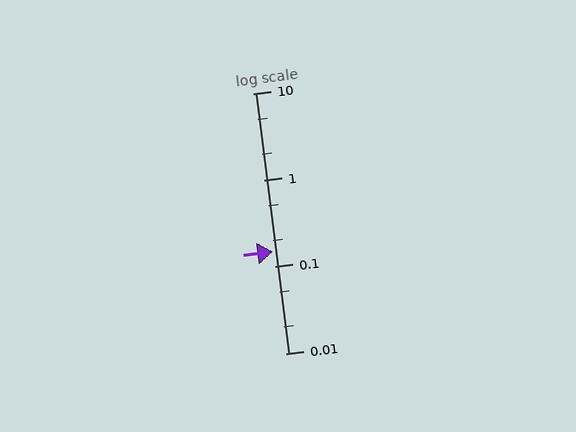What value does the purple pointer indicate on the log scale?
The pointer indicates approximately 0.15.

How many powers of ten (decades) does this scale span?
The scale spans 3 decades, from 0.01 to 10.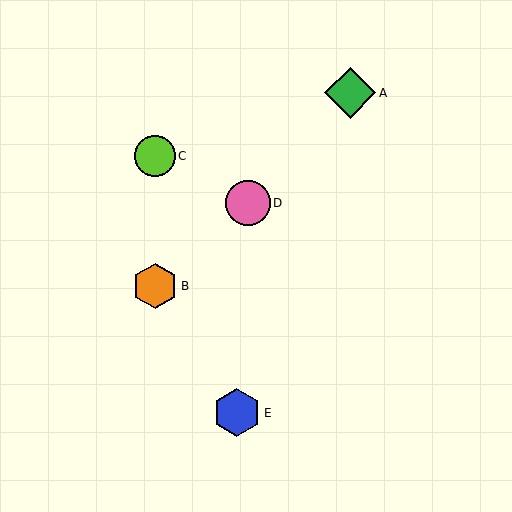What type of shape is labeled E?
Shape E is a blue hexagon.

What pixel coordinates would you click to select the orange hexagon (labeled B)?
Click at (155, 286) to select the orange hexagon B.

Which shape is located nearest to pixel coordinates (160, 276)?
The orange hexagon (labeled B) at (155, 286) is nearest to that location.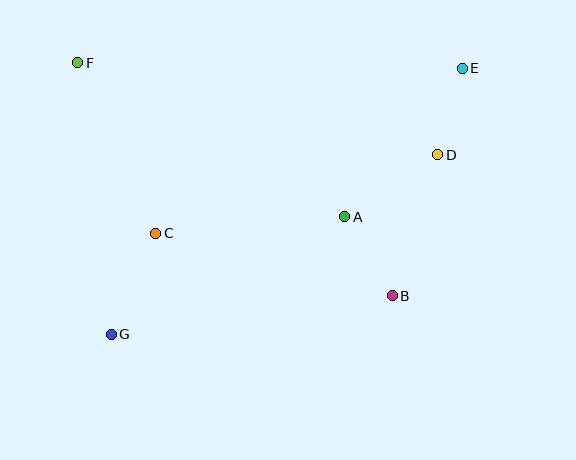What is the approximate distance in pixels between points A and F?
The distance between A and F is approximately 308 pixels.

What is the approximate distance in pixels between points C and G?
The distance between C and G is approximately 110 pixels.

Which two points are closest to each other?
Points D and E are closest to each other.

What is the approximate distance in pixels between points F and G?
The distance between F and G is approximately 273 pixels.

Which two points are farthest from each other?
Points E and G are farthest from each other.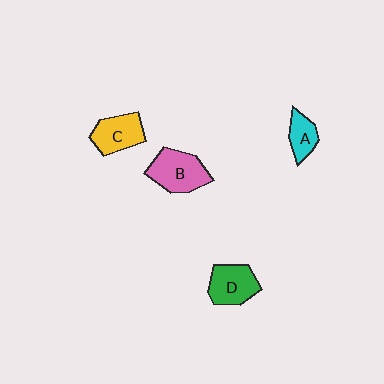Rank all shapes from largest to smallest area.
From largest to smallest: B (pink), D (green), C (yellow), A (cyan).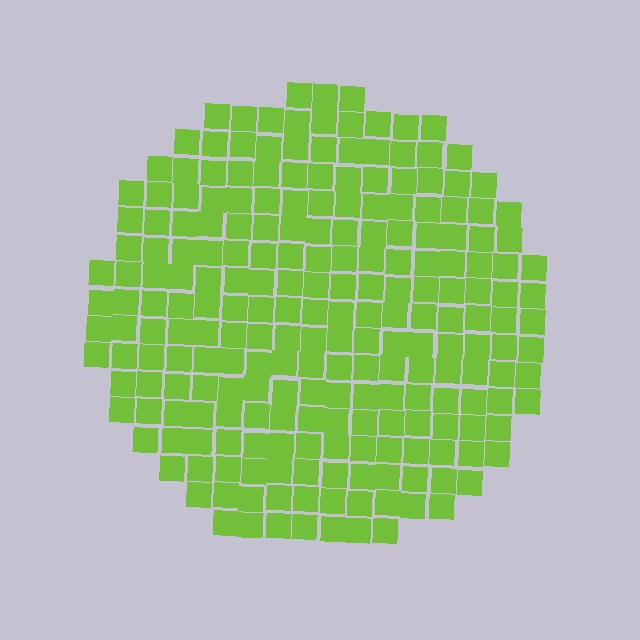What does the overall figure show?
The overall figure shows a circle.